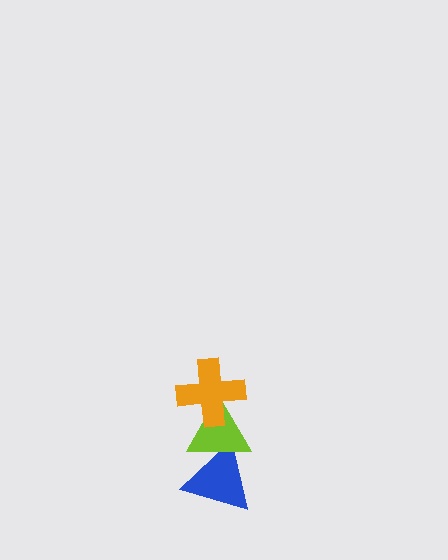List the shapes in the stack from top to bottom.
From top to bottom: the orange cross, the lime triangle, the blue triangle.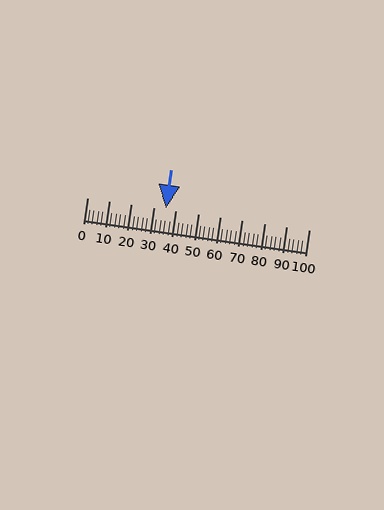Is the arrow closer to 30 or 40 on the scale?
The arrow is closer to 40.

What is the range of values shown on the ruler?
The ruler shows values from 0 to 100.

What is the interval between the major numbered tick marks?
The major tick marks are spaced 10 units apart.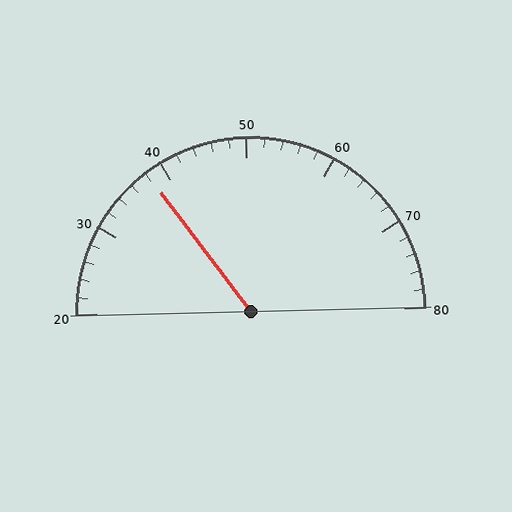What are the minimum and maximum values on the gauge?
The gauge ranges from 20 to 80.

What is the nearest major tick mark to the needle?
The nearest major tick mark is 40.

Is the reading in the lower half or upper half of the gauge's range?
The reading is in the lower half of the range (20 to 80).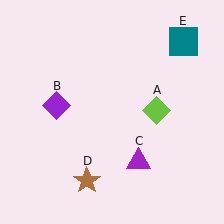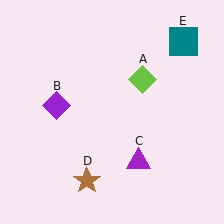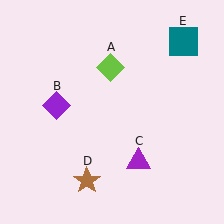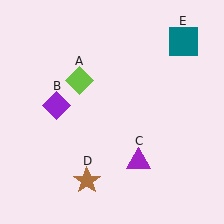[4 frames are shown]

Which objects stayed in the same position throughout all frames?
Purple diamond (object B) and purple triangle (object C) and brown star (object D) and teal square (object E) remained stationary.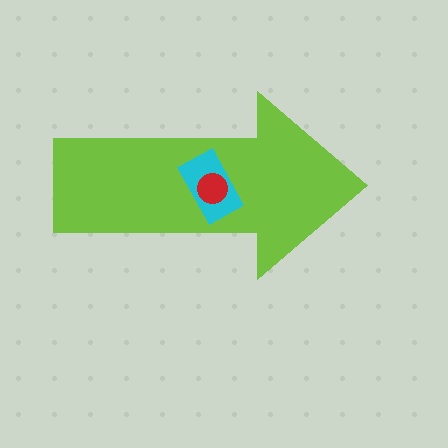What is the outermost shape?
The lime arrow.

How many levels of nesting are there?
3.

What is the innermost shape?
The red circle.